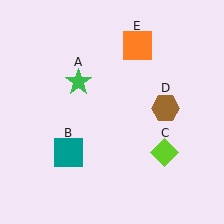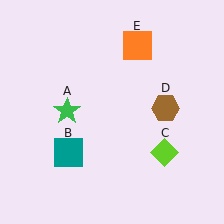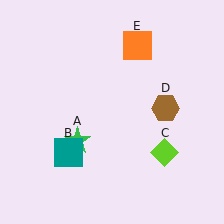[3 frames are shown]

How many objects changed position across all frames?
1 object changed position: green star (object A).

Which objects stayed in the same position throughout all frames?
Teal square (object B) and lime diamond (object C) and brown hexagon (object D) and orange square (object E) remained stationary.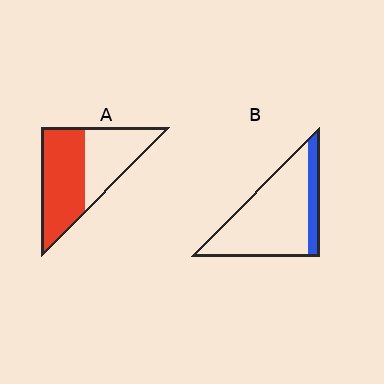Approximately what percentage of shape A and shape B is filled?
A is approximately 55% and B is approximately 20%.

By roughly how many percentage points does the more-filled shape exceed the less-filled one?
By roughly 40 percentage points (A over B).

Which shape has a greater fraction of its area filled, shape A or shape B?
Shape A.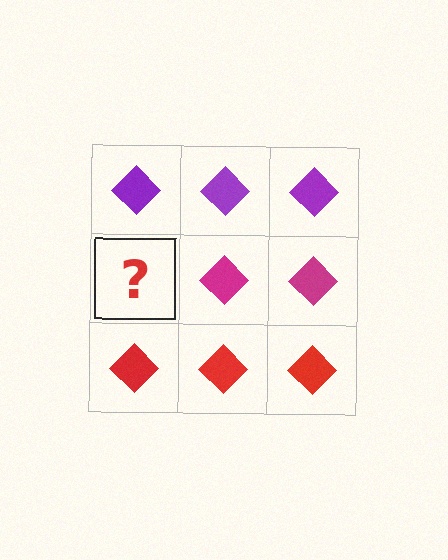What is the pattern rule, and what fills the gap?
The rule is that each row has a consistent color. The gap should be filled with a magenta diamond.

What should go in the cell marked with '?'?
The missing cell should contain a magenta diamond.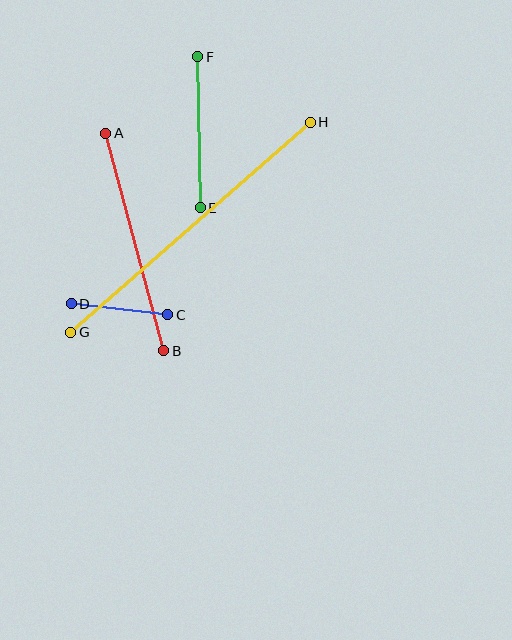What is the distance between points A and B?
The distance is approximately 225 pixels.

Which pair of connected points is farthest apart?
Points G and H are farthest apart.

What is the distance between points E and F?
The distance is approximately 151 pixels.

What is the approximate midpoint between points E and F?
The midpoint is at approximately (199, 132) pixels.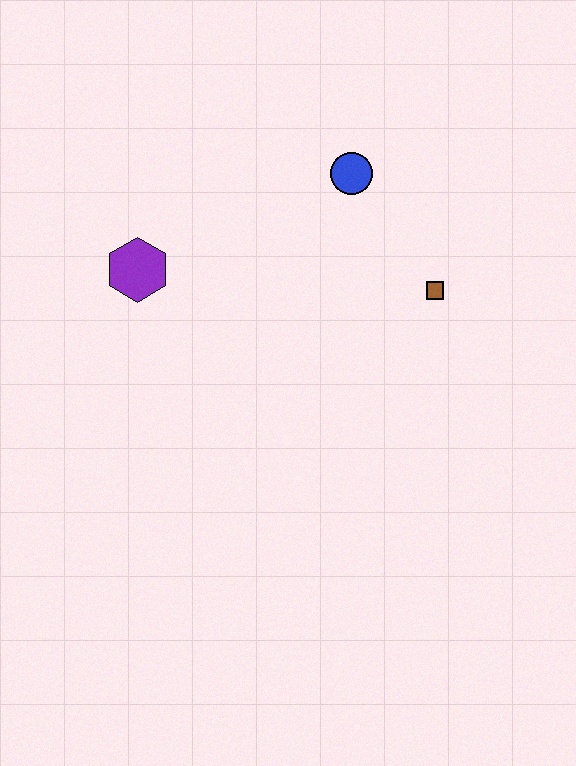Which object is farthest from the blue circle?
The purple hexagon is farthest from the blue circle.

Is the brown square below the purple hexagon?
Yes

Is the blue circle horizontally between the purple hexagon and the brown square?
Yes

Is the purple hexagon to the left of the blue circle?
Yes